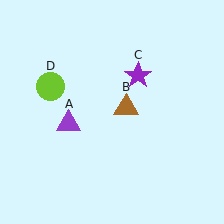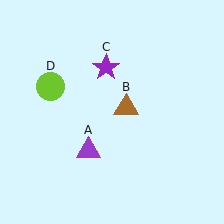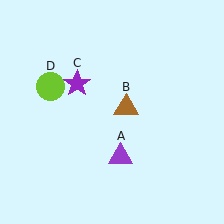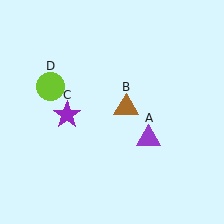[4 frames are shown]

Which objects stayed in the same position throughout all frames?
Brown triangle (object B) and lime circle (object D) remained stationary.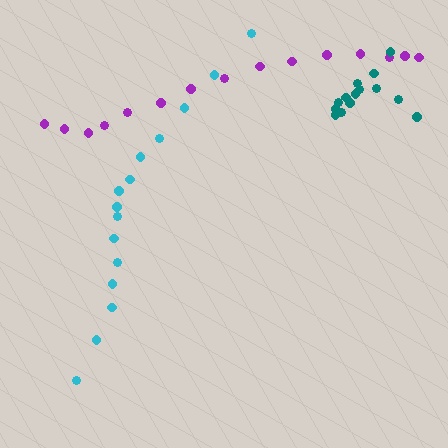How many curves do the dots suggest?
There are 3 distinct paths.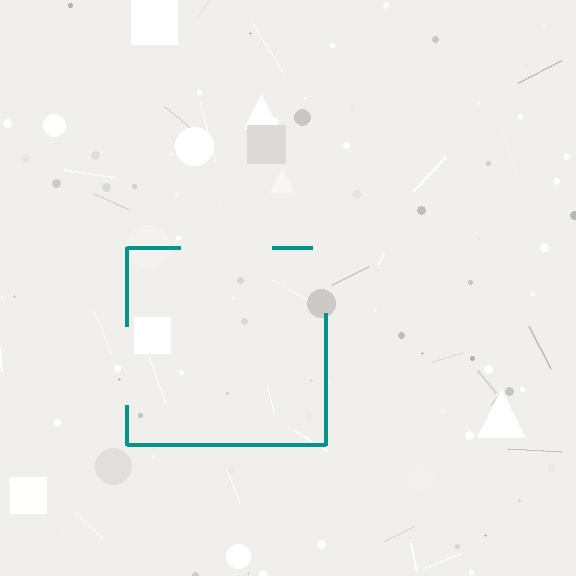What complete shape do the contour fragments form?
The contour fragments form a square.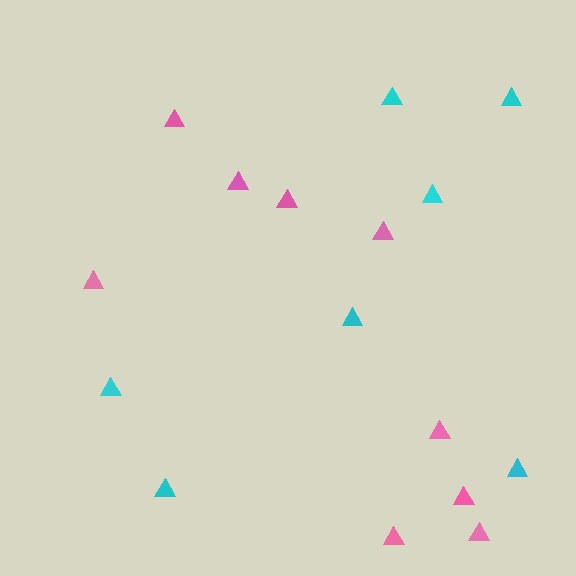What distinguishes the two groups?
There are 2 groups: one group of cyan triangles (7) and one group of pink triangles (9).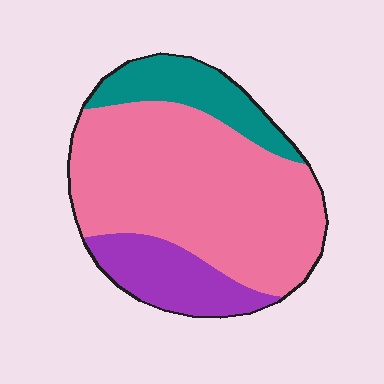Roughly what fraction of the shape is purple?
Purple takes up about one sixth (1/6) of the shape.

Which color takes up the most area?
Pink, at roughly 65%.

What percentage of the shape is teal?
Teal takes up about one sixth (1/6) of the shape.